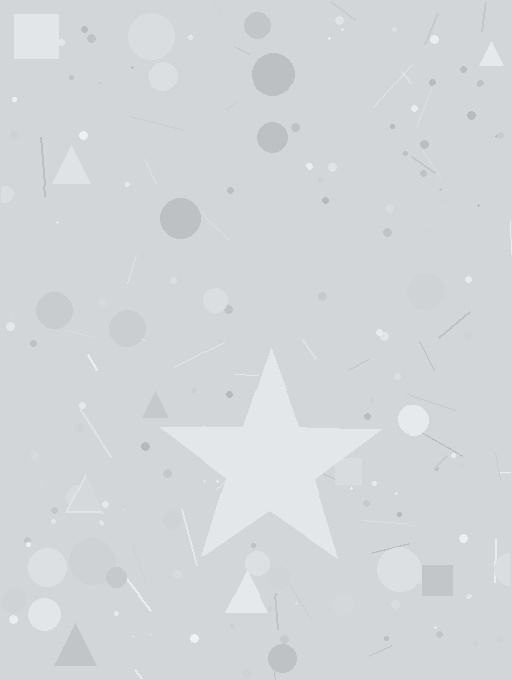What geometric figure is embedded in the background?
A star is embedded in the background.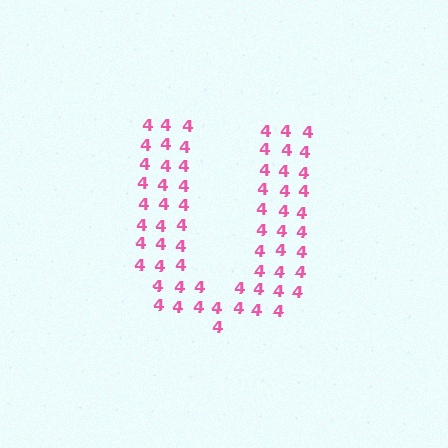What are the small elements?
The small elements are digit 4's.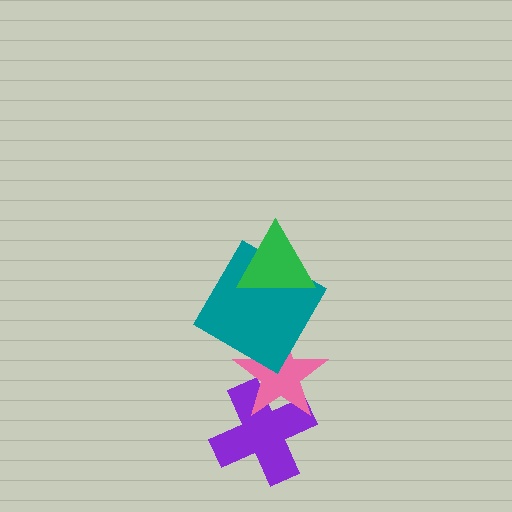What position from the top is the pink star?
The pink star is 3rd from the top.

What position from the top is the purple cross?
The purple cross is 4th from the top.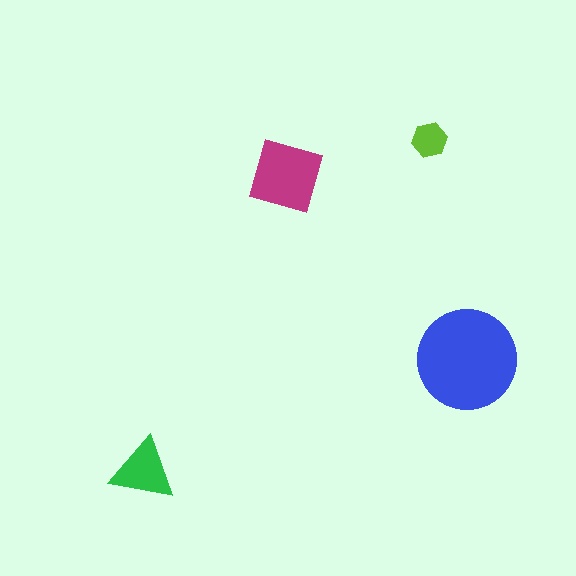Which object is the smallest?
The lime hexagon.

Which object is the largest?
The blue circle.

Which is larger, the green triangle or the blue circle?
The blue circle.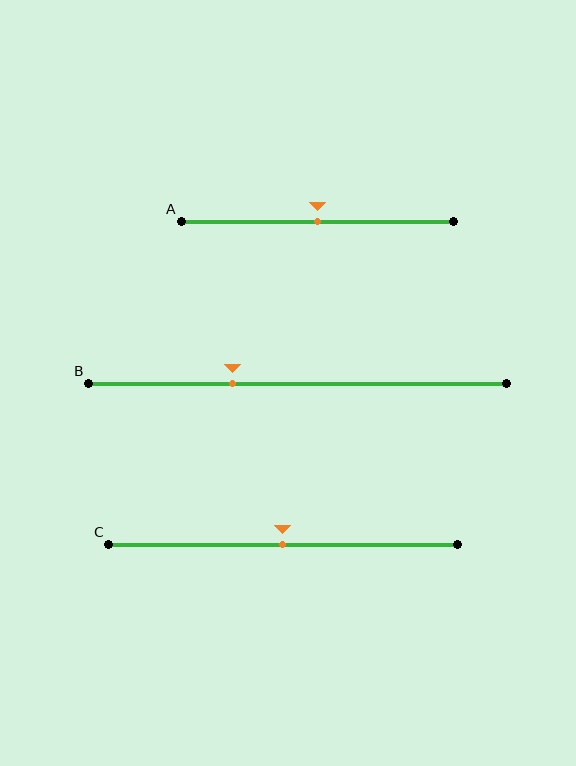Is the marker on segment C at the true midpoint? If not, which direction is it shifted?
Yes, the marker on segment C is at the true midpoint.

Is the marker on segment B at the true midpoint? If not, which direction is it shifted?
No, the marker on segment B is shifted to the left by about 16% of the segment length.